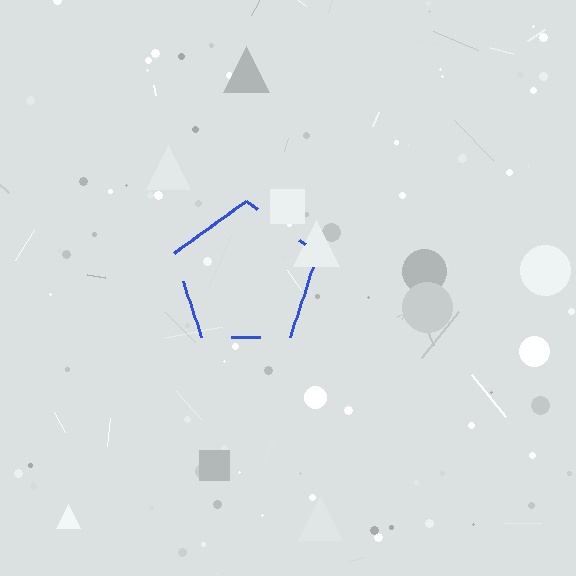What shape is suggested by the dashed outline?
The dashed outline suggests a pentagon.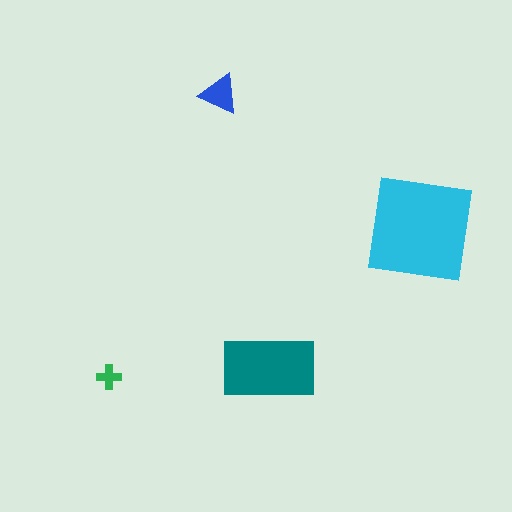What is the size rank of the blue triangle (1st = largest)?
3rd.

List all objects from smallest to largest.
The green cross, the blue triangle, the teal rectangle, the cyan square.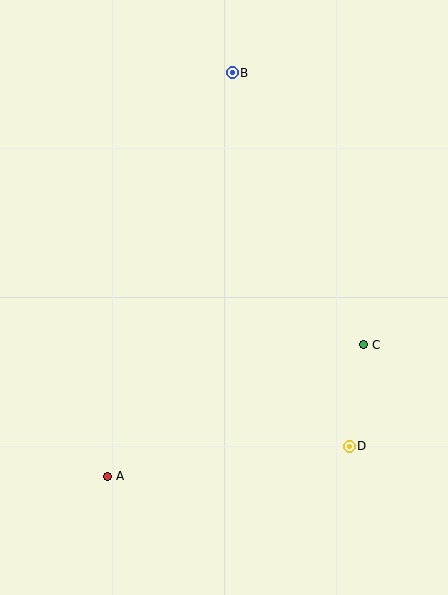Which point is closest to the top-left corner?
Point B is closest to the top-left corner.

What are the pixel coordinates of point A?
Point A is at (108, 476).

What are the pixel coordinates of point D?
Point D is at (349, 446).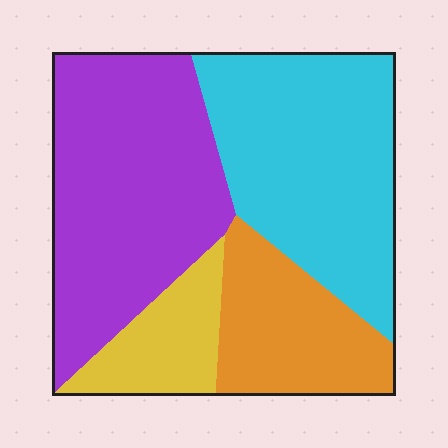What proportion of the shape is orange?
Orange takes up about one sixth (1/6) of the shape.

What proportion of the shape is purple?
Purple covers about 35% of the shape.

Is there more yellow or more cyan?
Cyan.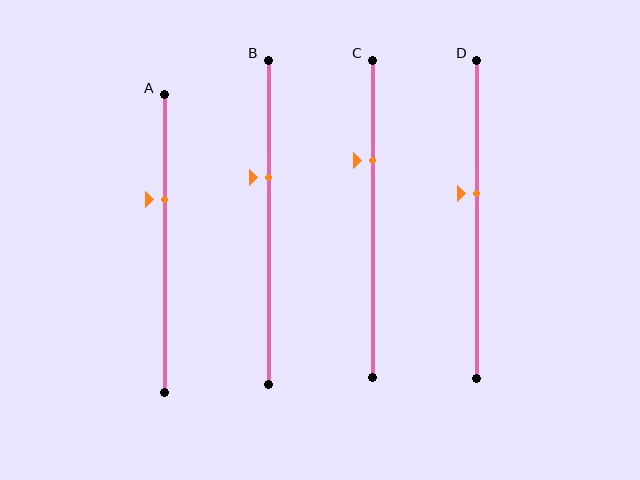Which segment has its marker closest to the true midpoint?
Segment D has its marker closest to the true midpoint.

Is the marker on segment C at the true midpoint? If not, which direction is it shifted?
No, the marker on segment C is shifted upward by about 18% of the segment length.